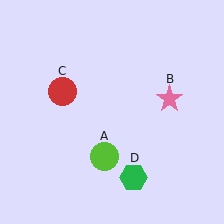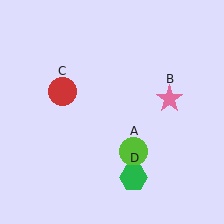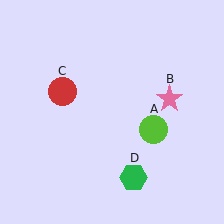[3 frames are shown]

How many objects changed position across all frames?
1 object changed position: lime circle (object A).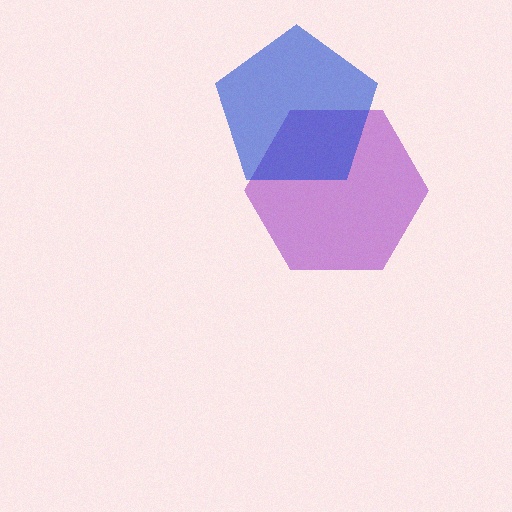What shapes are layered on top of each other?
The layered shapes are: a purple hexagon, a blue pentagon.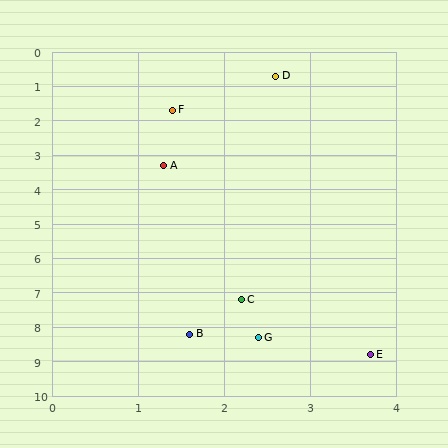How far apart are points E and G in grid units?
Points E and G are about 1.4 grid units apart.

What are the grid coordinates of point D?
Point D is at approximately (2.6, 0.7).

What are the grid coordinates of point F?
Point F is at approximately (1.4, 1.7).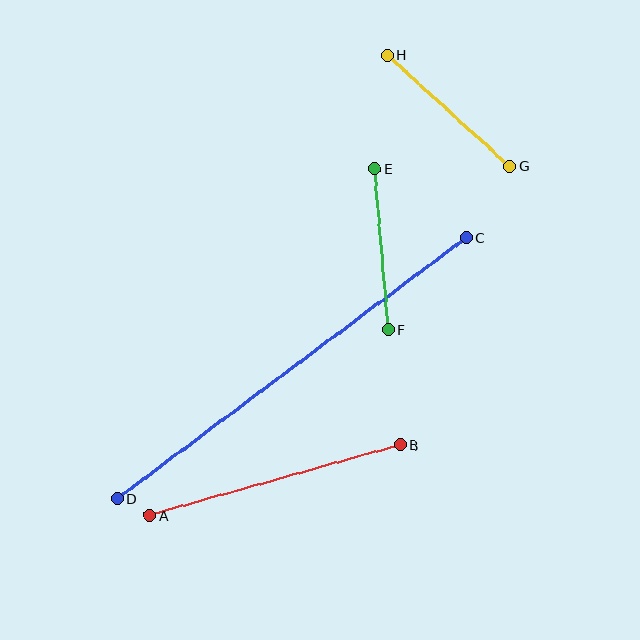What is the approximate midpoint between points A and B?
The midpoint is at approximately (275, 480) pixels.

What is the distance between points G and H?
The distance is approximately 166 pixels.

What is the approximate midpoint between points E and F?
The midpoint is at approximately (382, 249) pixels.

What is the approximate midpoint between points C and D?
The midpoint is at approximately (292, 368) pixels.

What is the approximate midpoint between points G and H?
The midpoint is at approximately (449, 111) pixels.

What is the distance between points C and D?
The distance is approximately 435 pixels.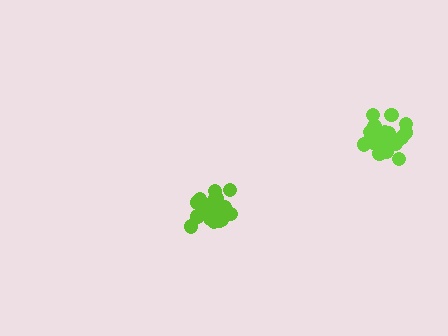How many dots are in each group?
Group 1: 20 dots, Group 2: 19 dots (39 total).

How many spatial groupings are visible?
There are 2 spatial groupings.